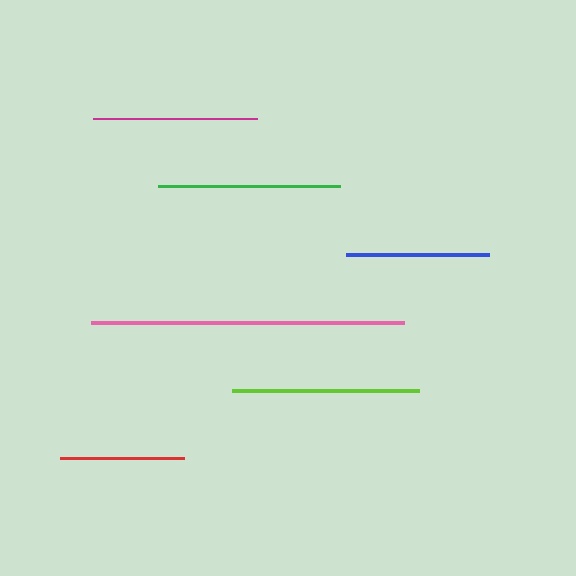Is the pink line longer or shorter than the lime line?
The pink line is longer than the lime line.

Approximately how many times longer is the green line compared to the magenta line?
The green line is approximately 1.1 times the length of the magenta line.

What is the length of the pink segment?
The pink segment is approximately 312 pixels long.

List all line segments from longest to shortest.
From longest to shortest: pink, lime, green, magenta, blue, red.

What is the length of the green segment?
The green segment is approximately 182 pixels long.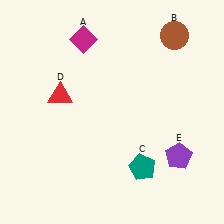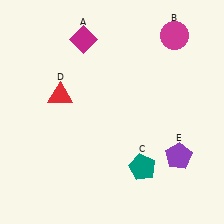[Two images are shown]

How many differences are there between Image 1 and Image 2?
There is 1 difference between the two images.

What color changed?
The circle (B) changed from brown in Image 1 to magenta in Image 2.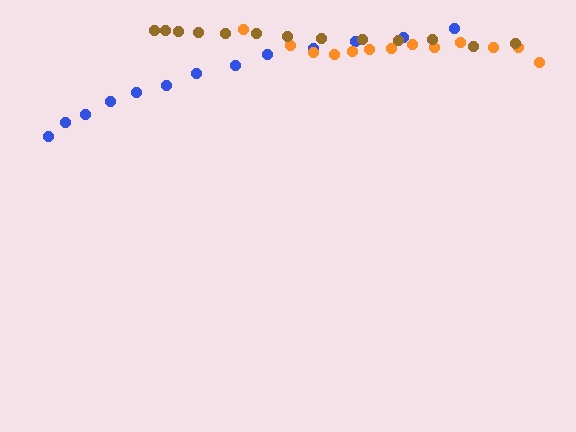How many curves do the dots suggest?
There are 3 distinct paths.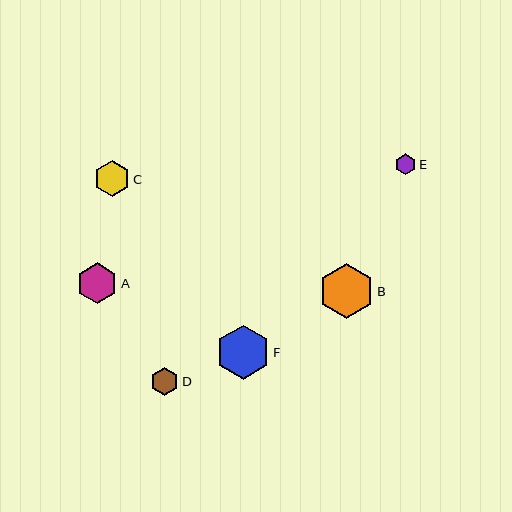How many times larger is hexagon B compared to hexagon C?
Hexagon B is approximately 1.5 times the size of hexagon C.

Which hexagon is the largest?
Hexagon B is the largest with a size of approximately 55 pixels.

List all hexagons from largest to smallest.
From largest to smallest: B, F, A, C, D, E.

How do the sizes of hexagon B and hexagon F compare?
Hexagon B and hexagon F are approximately the same size.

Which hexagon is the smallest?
Hexagon E is the smallest with a size of approximately 21 pixels.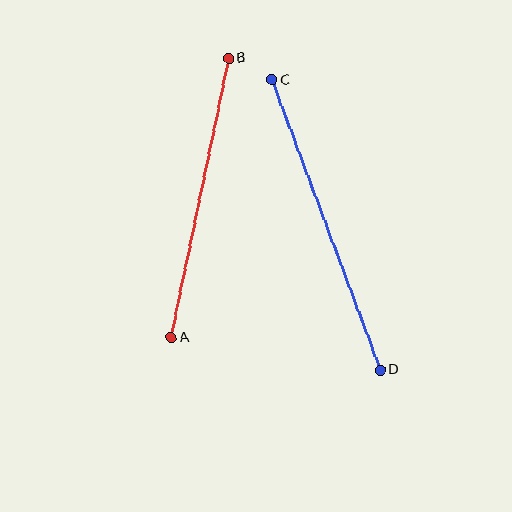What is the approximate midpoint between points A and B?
The midpoint is at approximately (200, 198) pixels.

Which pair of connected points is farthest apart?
Points C and D are farthest apart.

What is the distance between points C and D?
The distance is approximately 309 pixels.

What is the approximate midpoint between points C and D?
The midpoint is at approximately (326, 225) pixels.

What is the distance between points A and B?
The distance is approximately 285 pixels.